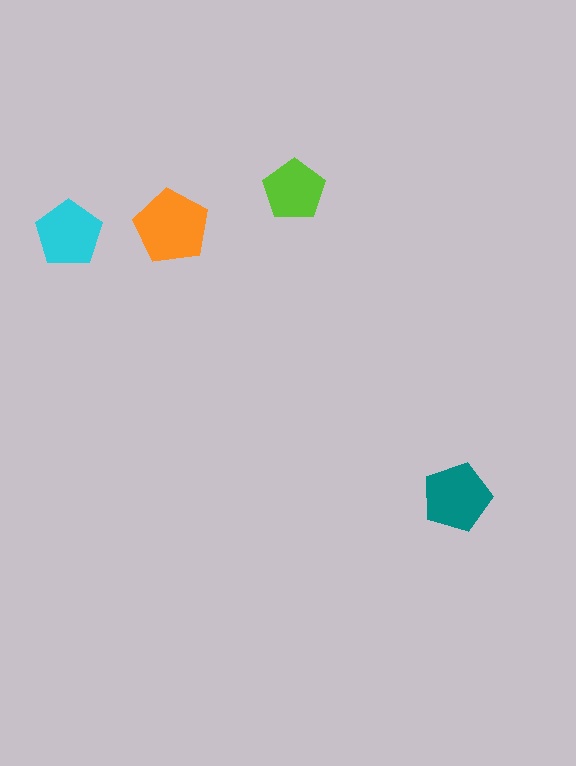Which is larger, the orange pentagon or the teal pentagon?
The orange one.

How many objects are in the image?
There are 4 objects in the image.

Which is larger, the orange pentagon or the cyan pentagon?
The orange one.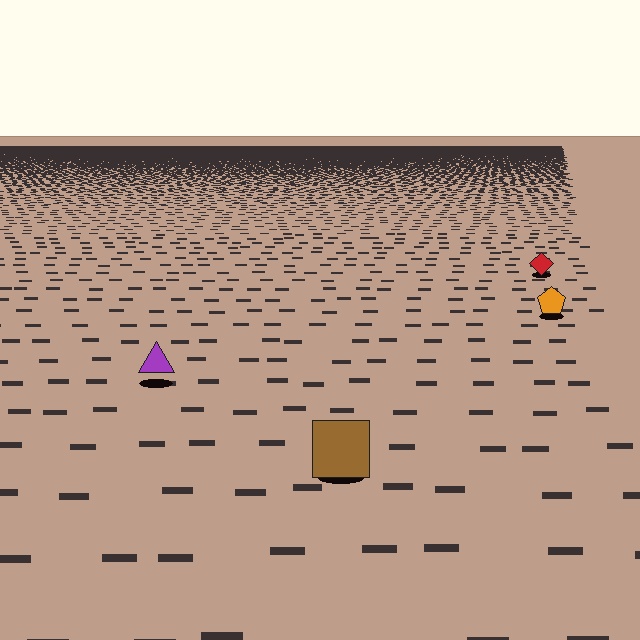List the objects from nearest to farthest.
From nearest to farthest: the brown square, the purple triangle, the orange pentagon, the red diamond.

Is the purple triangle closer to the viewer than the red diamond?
Yes. The purple triangle is closer — you can tell from the texture gradient: the ground texture is coarser near it.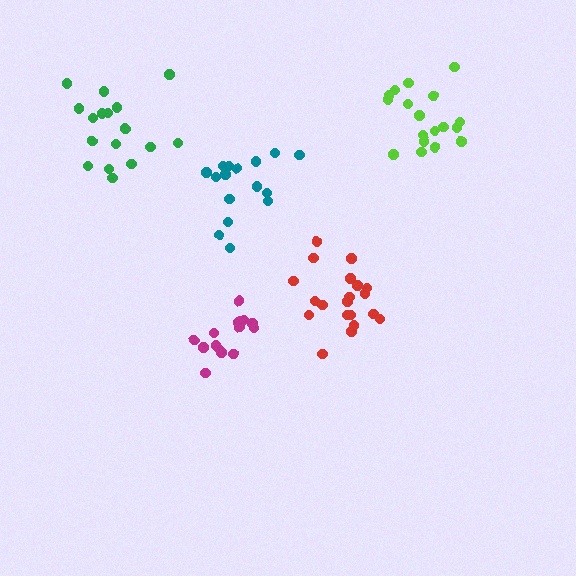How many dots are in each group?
Group 1: 16 dots, Group 2: 14 dots, Group 3: 20 dots, Group 4: 18 dots, Group 5: 18 dots (86 total).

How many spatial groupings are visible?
There are 5 spatial groupings.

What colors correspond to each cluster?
The clusters are colored: teal, magenta, red, green, lime.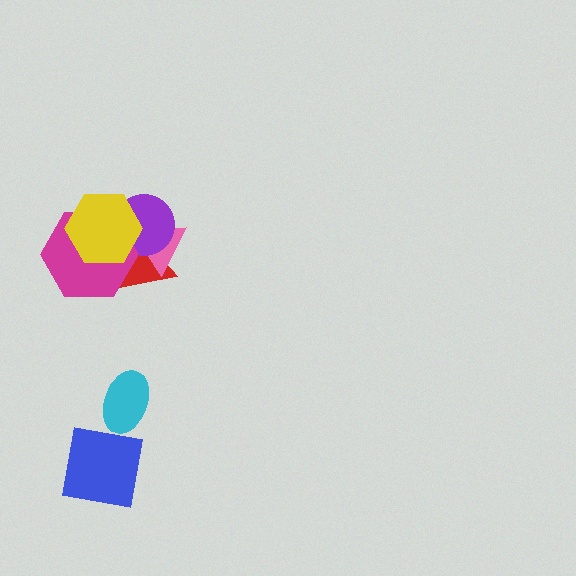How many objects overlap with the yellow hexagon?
4 objects overlap with the yellow hexagon.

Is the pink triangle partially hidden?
Yes, it is partially covered by another shape.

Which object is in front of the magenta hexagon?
The yellow hexagon is in front of the magenta hexagon.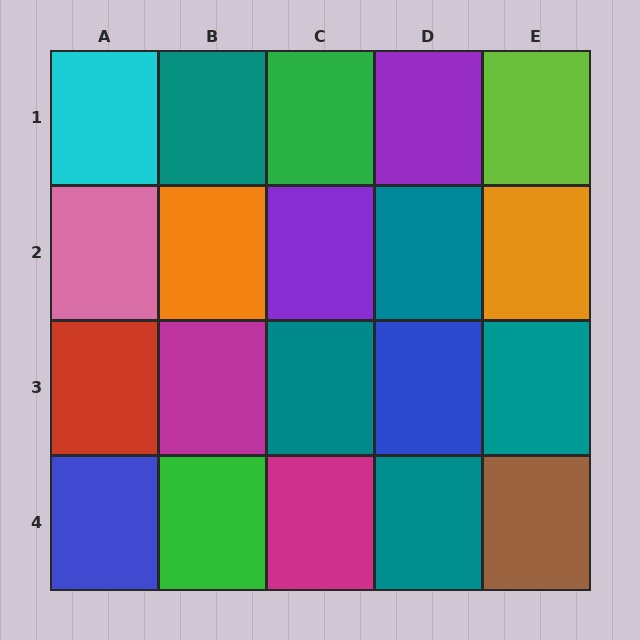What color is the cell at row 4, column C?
Magenta.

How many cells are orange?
2 cells are orange.